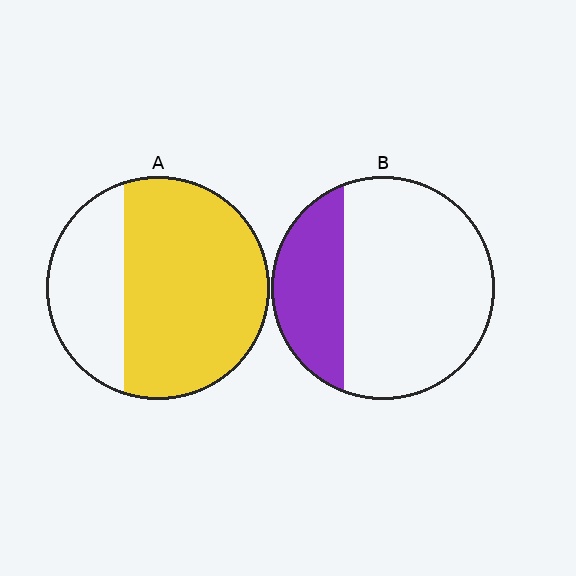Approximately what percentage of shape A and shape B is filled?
A is approximately 70% and B is approximately 30%.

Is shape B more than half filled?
No.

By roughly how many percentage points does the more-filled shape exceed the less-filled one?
By roughly 40 percentage points (A over B).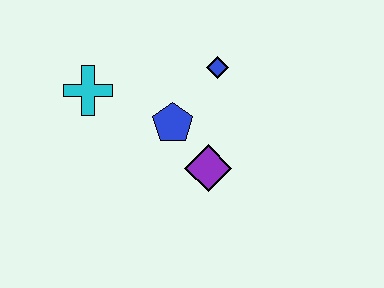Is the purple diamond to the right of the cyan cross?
Yes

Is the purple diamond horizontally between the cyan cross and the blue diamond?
Yes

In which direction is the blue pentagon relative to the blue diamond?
The blue pentagon is below the blue diamond.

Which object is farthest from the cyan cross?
The purple diamond is farthest from the cyan cross.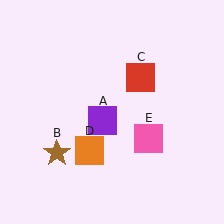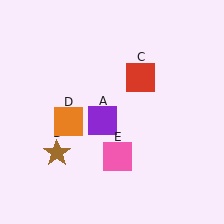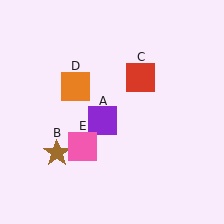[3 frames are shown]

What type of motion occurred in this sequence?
The orange square (object D), pink square (object E) rotated clockwise around the center of the scene.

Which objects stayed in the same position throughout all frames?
Purple square (object A) and brown star (object B) and red square (object C) remained stationary.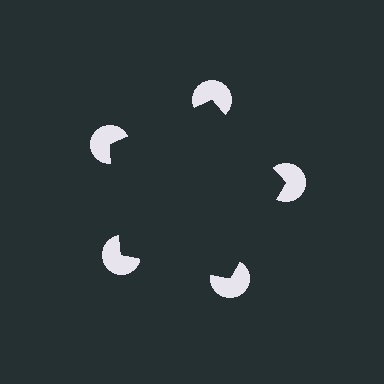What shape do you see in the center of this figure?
An illusory pentagon — its edges are inferred from the aligned wedge cuts in the pac-man discs, not physically drawn.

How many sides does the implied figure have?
5 sides.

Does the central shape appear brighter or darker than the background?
It typically appears slightly darker than the background, even though no actual brightness change is drawn.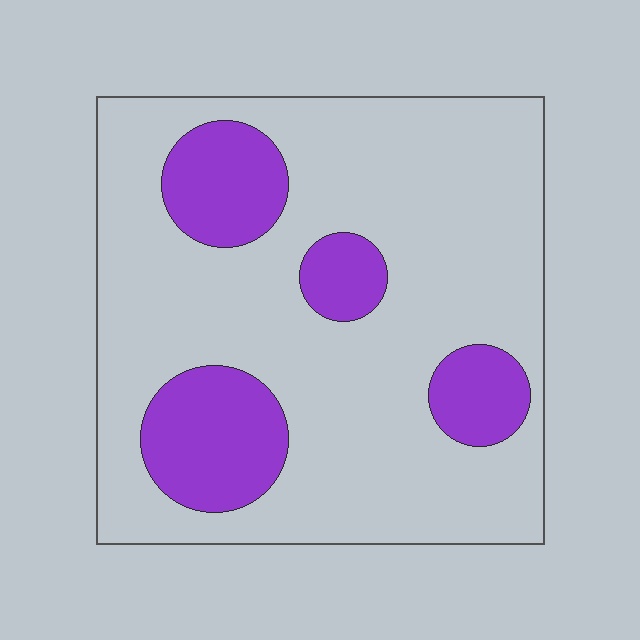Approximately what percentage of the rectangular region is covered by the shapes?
Approximately 20%.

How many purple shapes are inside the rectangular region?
4.